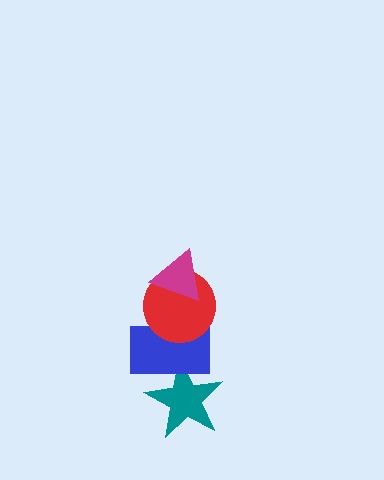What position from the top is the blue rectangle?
The blue rectangle is 3rd from the top.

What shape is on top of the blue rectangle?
The red circle is on top of the blue rectangle.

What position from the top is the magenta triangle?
The magenta triangle is 1st from the top.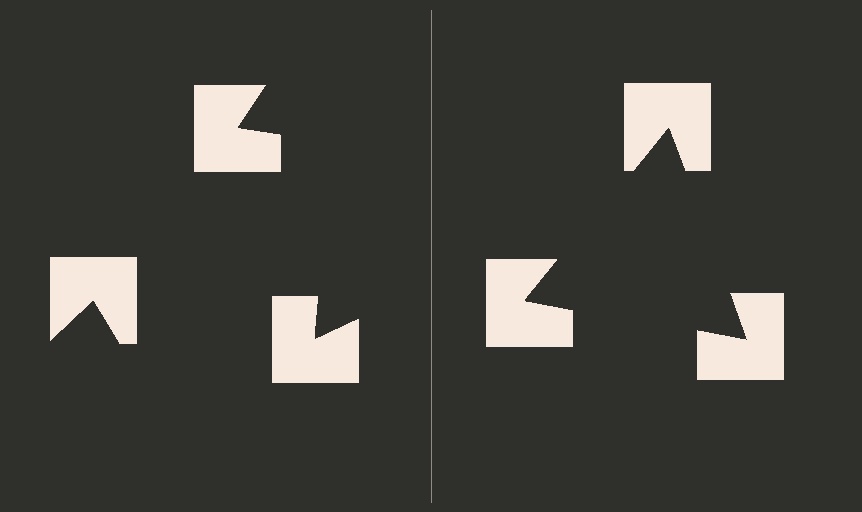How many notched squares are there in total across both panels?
6 — 3 on each side.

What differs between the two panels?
The notched squares are positioned identically on both sides; only the wedge orientations differ. On the right they align to a triangle; on the left they are misaligned.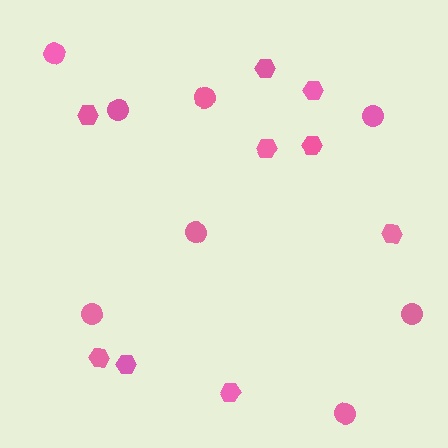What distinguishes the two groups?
There are 2 groups: one group of hexagons (9) and one group of circles (8).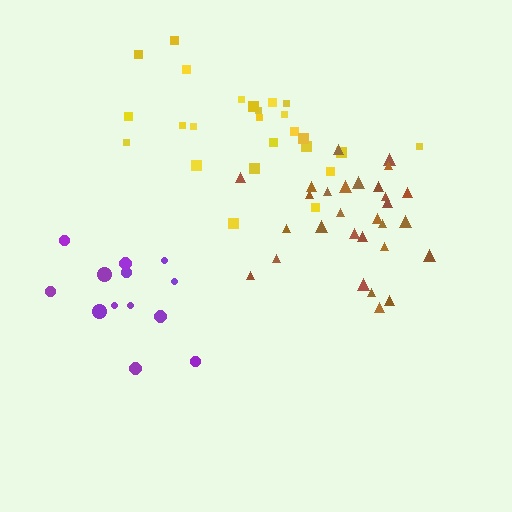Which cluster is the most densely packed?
Brown.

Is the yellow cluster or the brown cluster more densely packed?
Brown.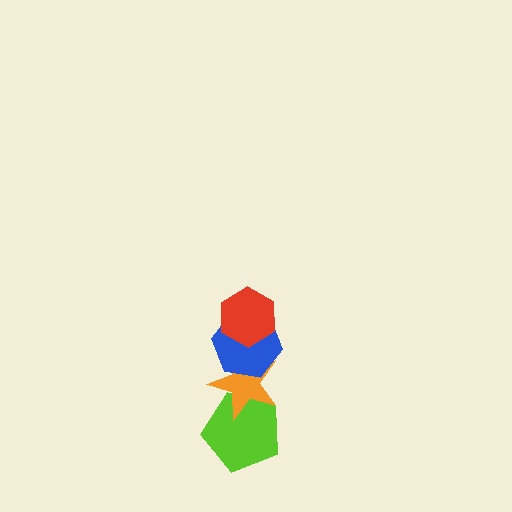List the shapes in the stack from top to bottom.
From top to bottom: the red hexagon, the blue hexagon, the orange star, the lime pentagon.